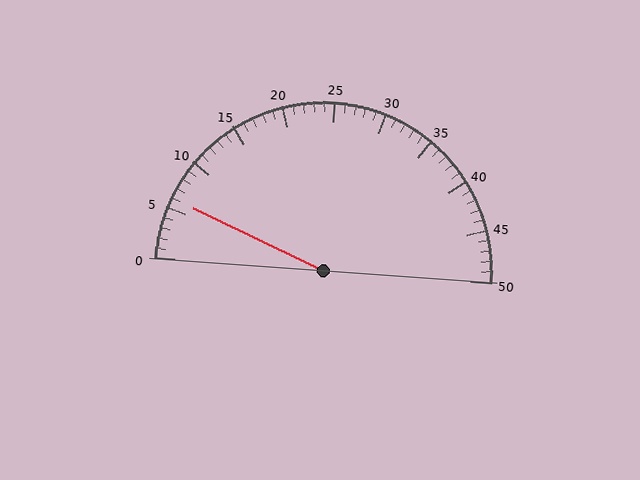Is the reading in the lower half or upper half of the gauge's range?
The reading is in the lower half of the range (0 to 50).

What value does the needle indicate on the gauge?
The needle indicates approximately 6.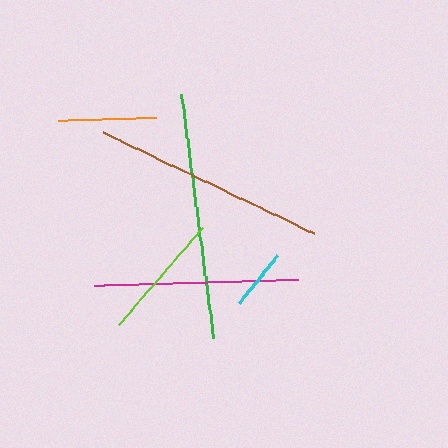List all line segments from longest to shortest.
From longest to shortest: green, brown, magenta, lime, orange, cyan.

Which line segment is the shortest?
The cyan line is the shortest at approximately 60 pixels.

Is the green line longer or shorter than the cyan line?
The green line is longer than the cyan line.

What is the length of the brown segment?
The brown segment is approximately 234 pixels long.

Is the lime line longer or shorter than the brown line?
The brown line is longer than the lime line.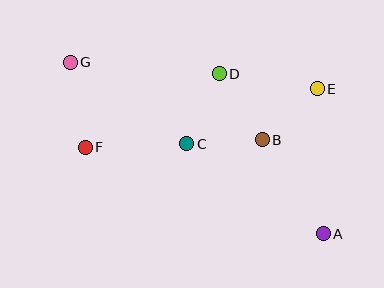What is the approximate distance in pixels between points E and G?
The distance between E and G is approximately 249 pixels.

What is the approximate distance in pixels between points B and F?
The distance between B and F is approximately 177 pixels.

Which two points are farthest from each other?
Points A and G are farthest from each other.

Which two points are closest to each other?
Points B and E are closest to each other.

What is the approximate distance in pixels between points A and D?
The distance between A and D is approximately 191 pixels.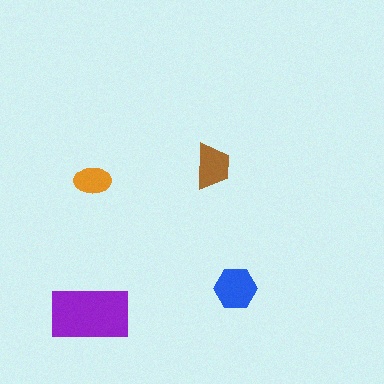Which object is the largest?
The purple rectangle.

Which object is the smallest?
The orange ellipse.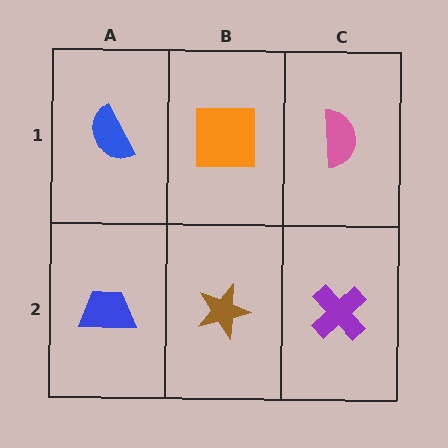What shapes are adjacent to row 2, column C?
A pink semicircle (row 1, column C), a brown star (row 2, column B).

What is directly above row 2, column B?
An orange square.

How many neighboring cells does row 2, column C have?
2.